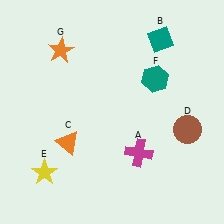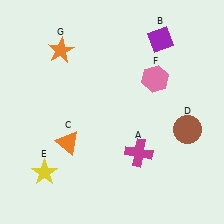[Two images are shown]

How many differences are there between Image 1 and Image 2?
There are 2 differences between the two images.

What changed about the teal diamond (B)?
In Image 1, B is teal. In Image 2, it changed to purple.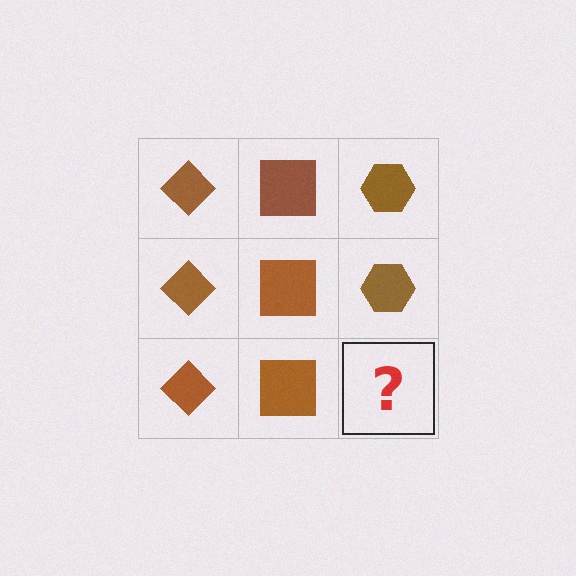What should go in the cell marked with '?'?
The missing cell should contain a brown hexagon.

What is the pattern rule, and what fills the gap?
The rule is that each column has a consistent shape. The gap should be filled with a brown hexagon.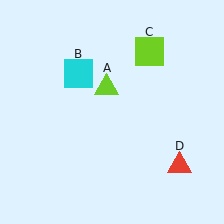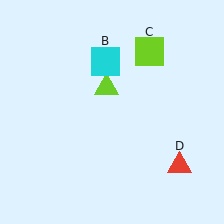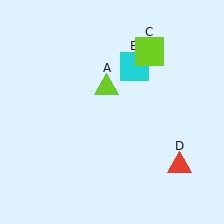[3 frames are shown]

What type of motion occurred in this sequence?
The cyan square (object B) rotated clockwise around the center of the scene.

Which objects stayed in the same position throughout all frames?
Lime triangle (object A) and lime square (object C) and red triangle (object D) remained stationary.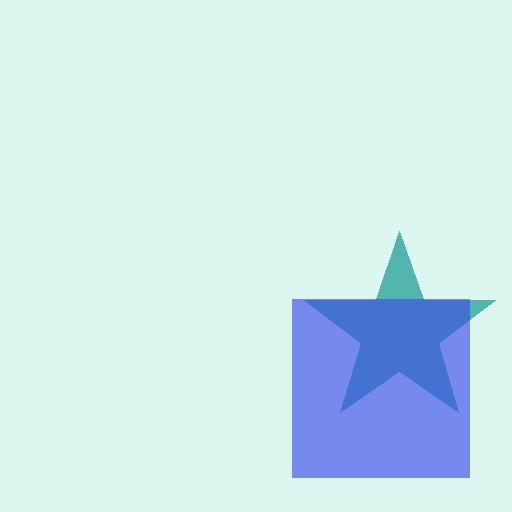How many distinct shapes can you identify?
There are 2 distinct shapes: a teal star, a blue square.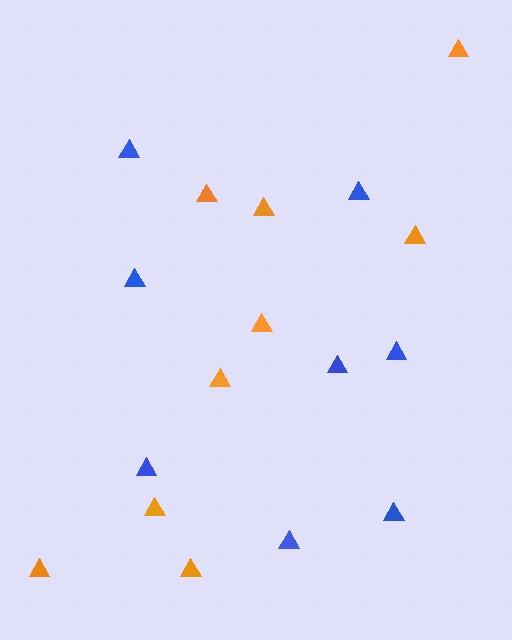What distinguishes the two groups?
There are 2 groups: one group of orange triangles (9) and one group of blue triangles (8).